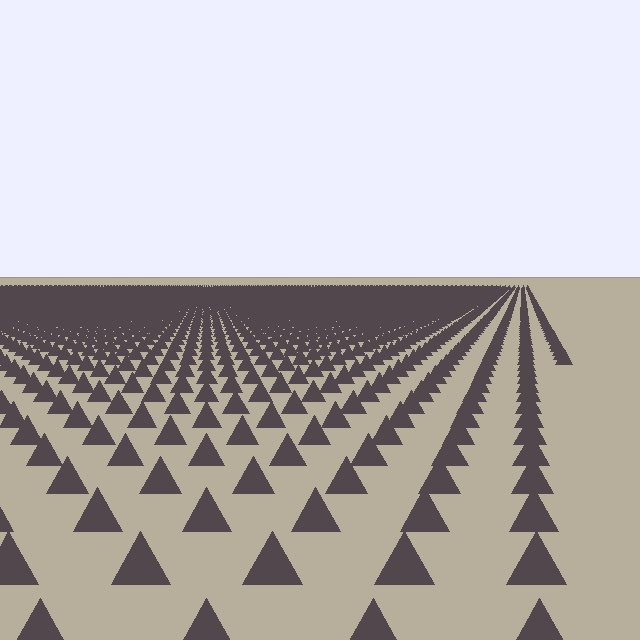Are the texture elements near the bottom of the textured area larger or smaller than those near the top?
Larger. Near the bottom, elements are closer to the viewer and appear at a bigger on-screen size.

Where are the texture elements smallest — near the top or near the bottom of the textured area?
Near the top.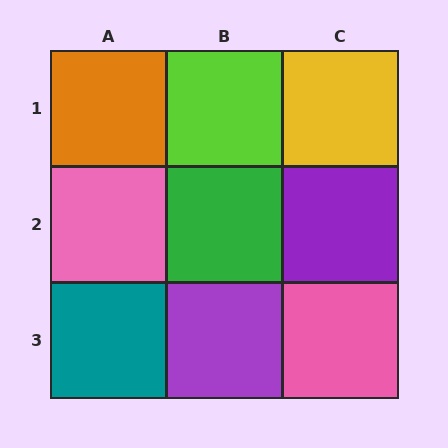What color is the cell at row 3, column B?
Purple.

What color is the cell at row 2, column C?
Purple.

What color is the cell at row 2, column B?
Green.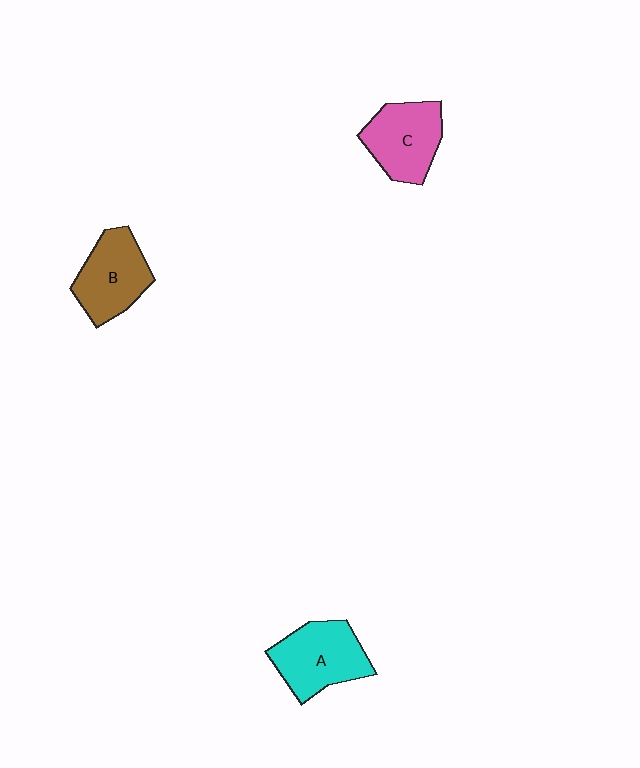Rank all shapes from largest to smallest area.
From largest to smallest: A (cyan), C (pink), B (brown).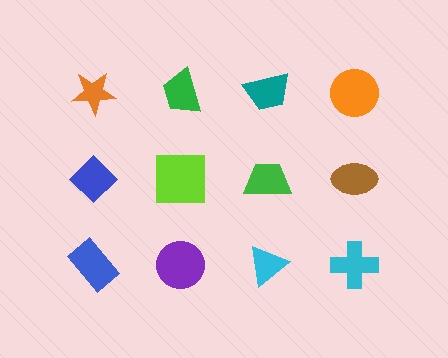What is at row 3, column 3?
A cyan triangle.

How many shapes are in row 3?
4 shapes.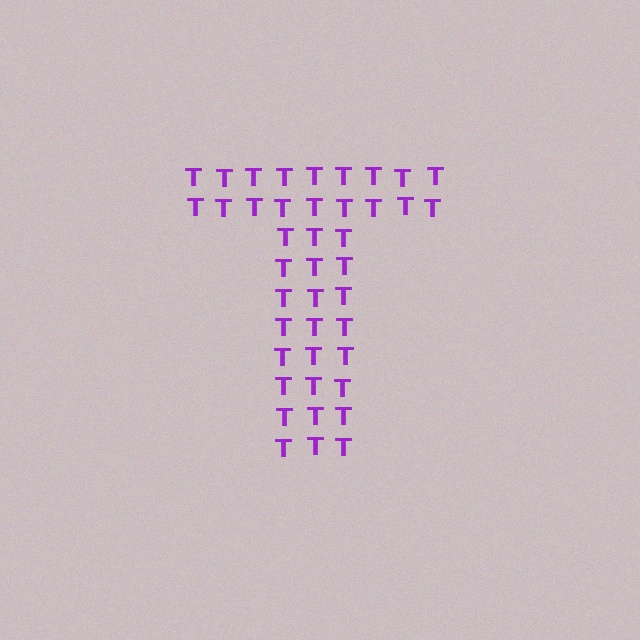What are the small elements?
The small elements are letter T's.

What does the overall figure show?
The overall figure shows the letter T.